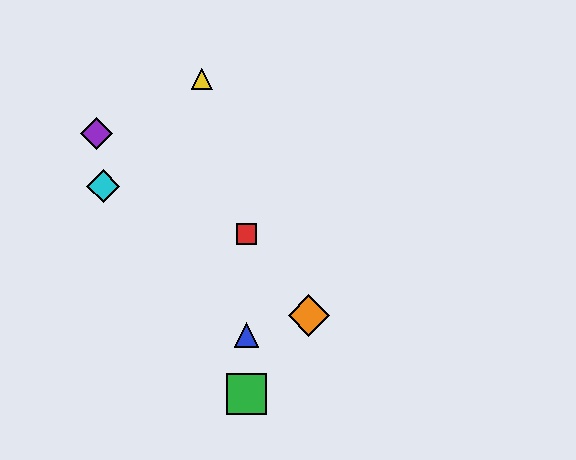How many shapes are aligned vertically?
3 shapes (the red square, the blue triangle, the green square) are aligned vertically.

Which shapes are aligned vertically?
The red square, the blue triangle, the green square are aligned vertically.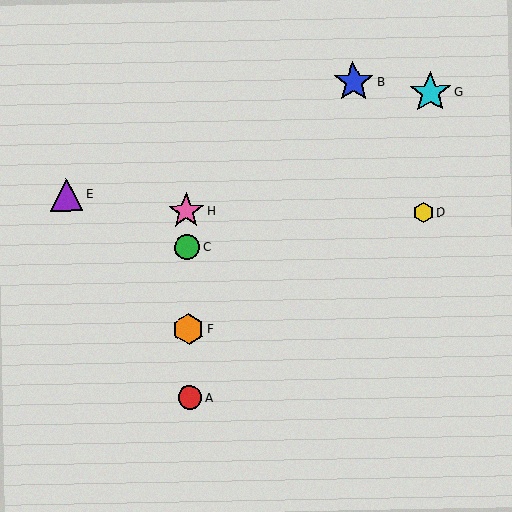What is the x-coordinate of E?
Object E is at x≈66.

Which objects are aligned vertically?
Objects A, C, F, H are aligned vertically.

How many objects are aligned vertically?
4 objects (A, C, F, H) are aligned vertically.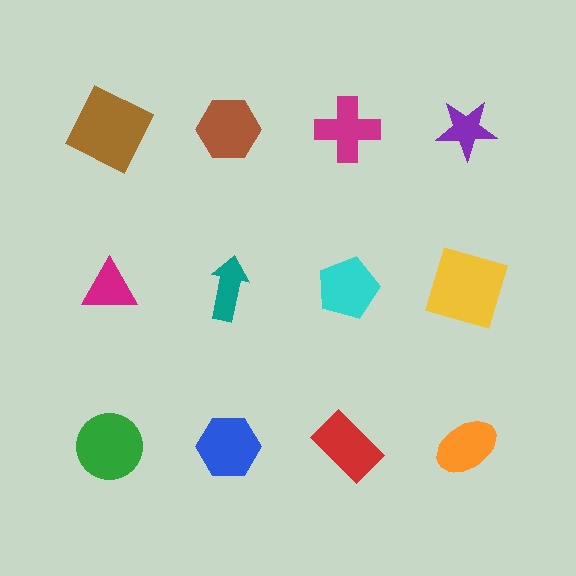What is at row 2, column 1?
A magenta triangle.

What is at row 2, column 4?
A yellow square.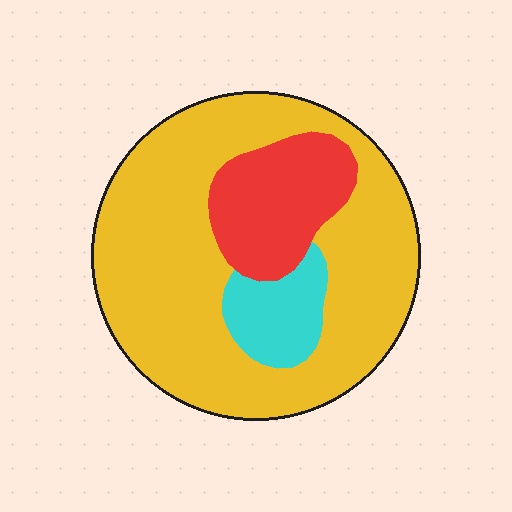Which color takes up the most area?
Yellow, at roughly 70%.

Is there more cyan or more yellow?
Yellow.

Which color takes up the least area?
Cyan, at roughly 10%.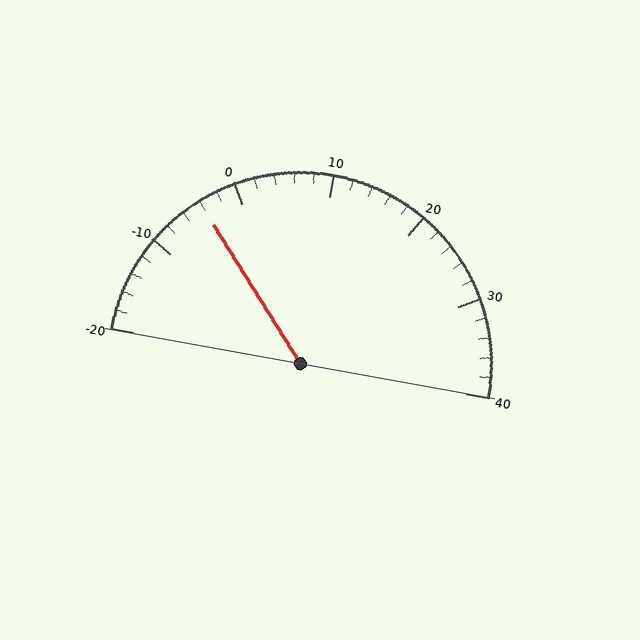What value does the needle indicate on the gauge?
The needle indicates approximately -4.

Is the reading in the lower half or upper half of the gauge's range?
The reading is in the lower half of the range (-20 to 40).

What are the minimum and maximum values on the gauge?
The gauge ranges from -20 to 40.